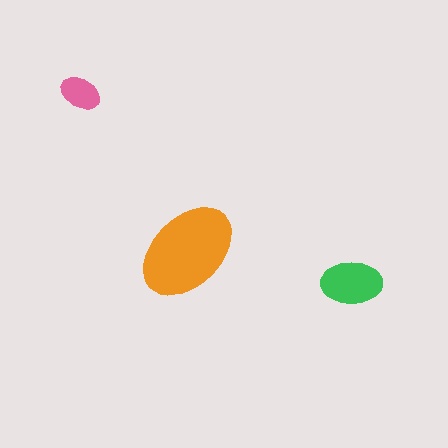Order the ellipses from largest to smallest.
the orange one, the green one, the pink one.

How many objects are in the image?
There are 3 objects in the image.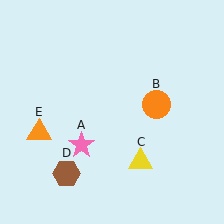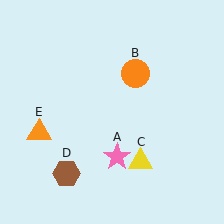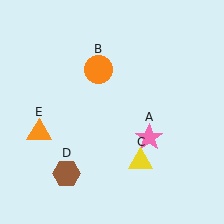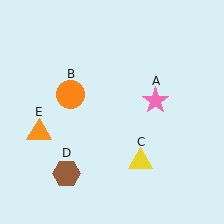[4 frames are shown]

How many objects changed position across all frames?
2 objects changed position: pink star (object A), orange circle (object B).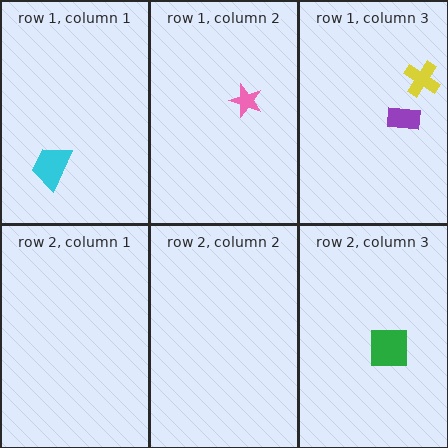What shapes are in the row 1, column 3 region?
The purple rectangle, the yellow cross.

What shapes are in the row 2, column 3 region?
The green square.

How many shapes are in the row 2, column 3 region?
1.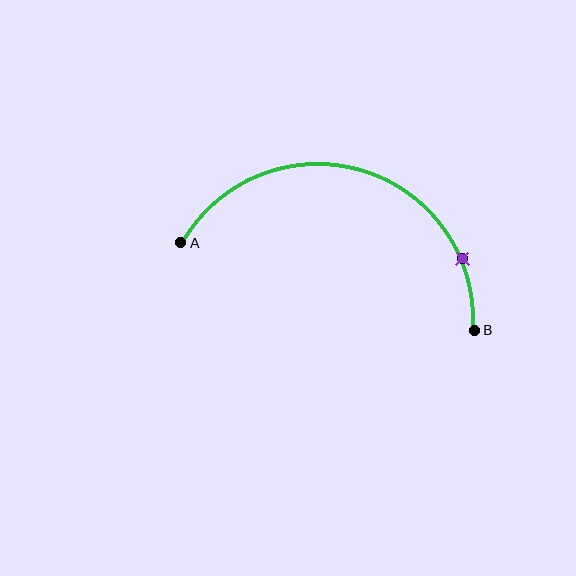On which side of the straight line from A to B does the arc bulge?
The arc bulges above the straight line connecting A and B.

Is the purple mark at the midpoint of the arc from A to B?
No. The purple mark lies on the arc but is closer to endpoint B. The arc midpoint would be at the point on the curve equidistant along the arc from both A and B.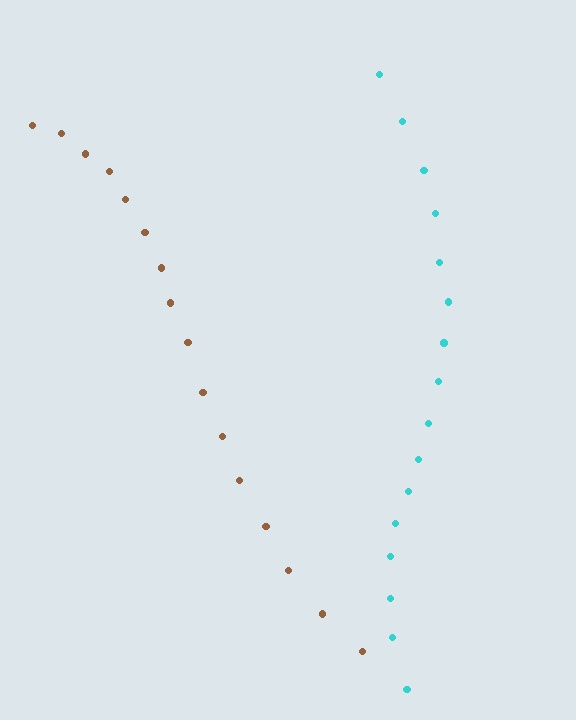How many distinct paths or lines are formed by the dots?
There are 2 distinct paths.